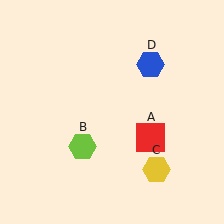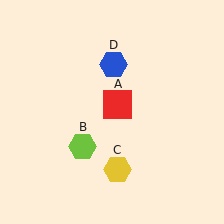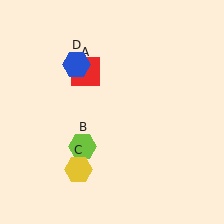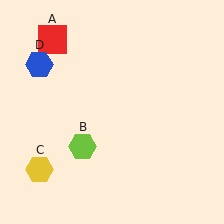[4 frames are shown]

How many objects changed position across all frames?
3 objects changed position: red square (object A), yellow hexagon (object C), blue hexagon (object D).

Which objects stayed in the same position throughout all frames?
Lime hexagon (object B) remained stationary.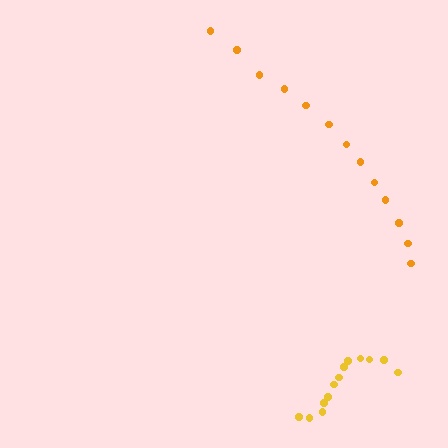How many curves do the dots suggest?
There are 2 distinct paths.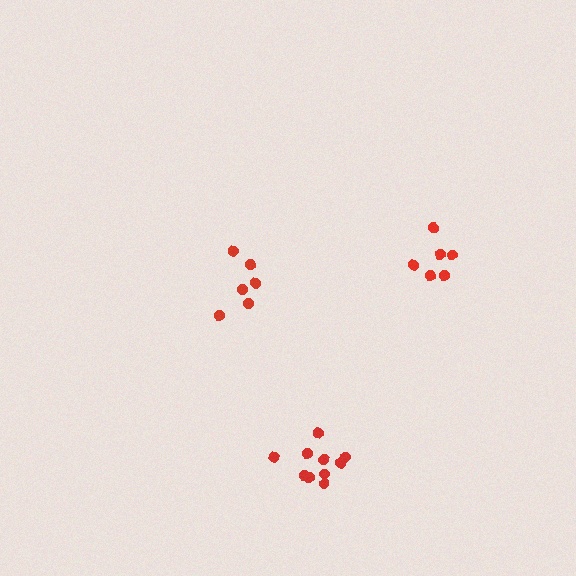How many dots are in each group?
Group 1: 10 dots, Group 2: 6 dots, Group 3: 6 dots (22 total).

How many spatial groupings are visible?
There are 3 spatial groupings.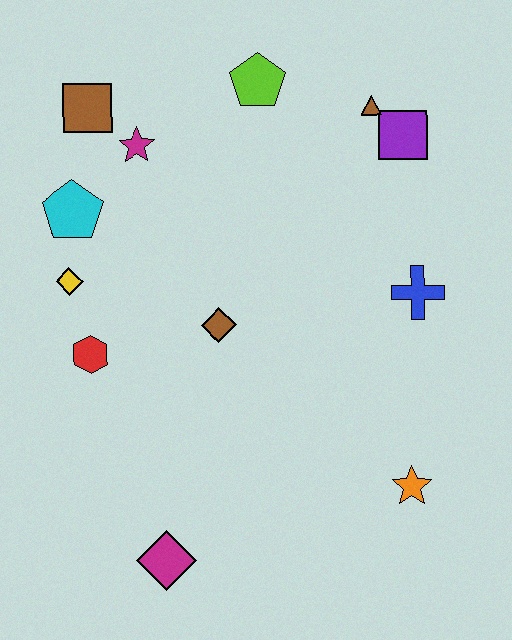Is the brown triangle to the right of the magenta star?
Yes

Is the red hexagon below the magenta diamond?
No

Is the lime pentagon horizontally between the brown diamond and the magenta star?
No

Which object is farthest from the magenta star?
The orange star is farthest from the magenta star.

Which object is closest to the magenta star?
The brown square is closest to the magenta star.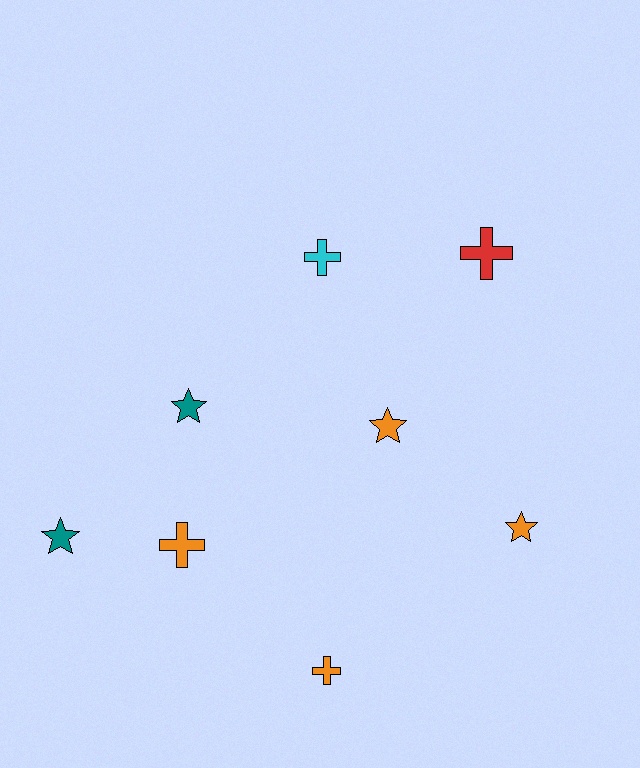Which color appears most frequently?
Orange, with 4 objects.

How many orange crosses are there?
There are 2 orange crosses.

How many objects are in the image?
There are 8 objects.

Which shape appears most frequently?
Cross, with 4 objects.